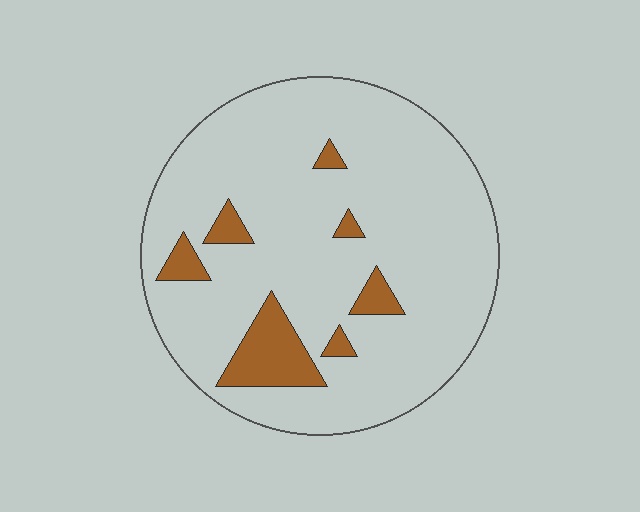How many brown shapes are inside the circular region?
7.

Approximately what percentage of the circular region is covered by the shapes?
Approximately 10%.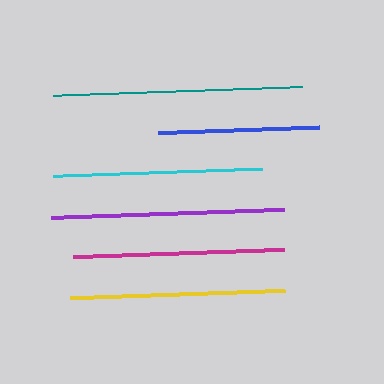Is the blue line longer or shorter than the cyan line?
The cyan line is longer than the blue line.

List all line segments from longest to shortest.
From longest to shortest: teal, purple, yellow, magenta, cyan, blue.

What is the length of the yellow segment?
The yellow segment is approximately 215 pixels long.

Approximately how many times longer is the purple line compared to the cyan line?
The purple line is approximately 1.1 times the length of the cyan line.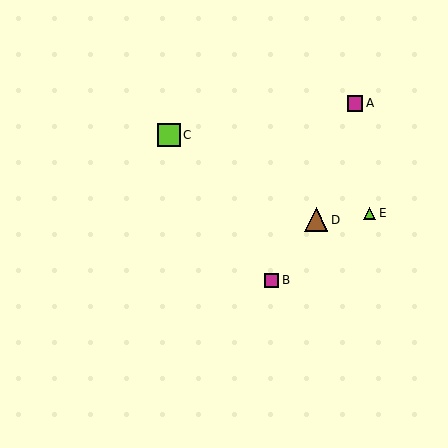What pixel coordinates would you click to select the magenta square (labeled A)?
Click at (355, 103) to select the magenta square A.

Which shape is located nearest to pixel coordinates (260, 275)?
The magenta square (labeled B) at (272, 280) is nearest to that location.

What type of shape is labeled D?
Shape D is a brown triangle.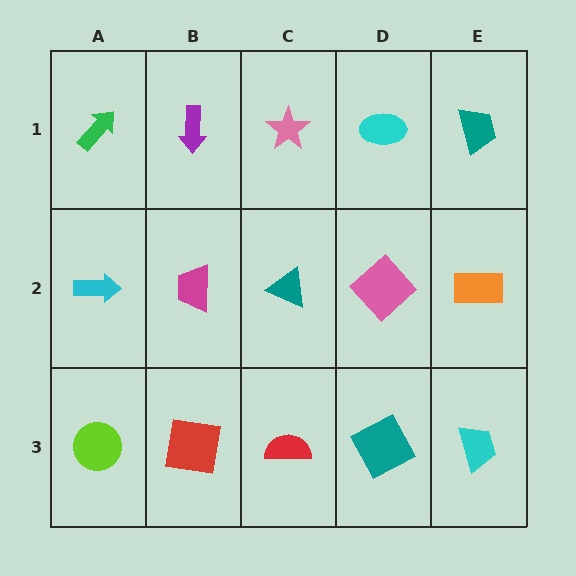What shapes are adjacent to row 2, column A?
A green arrow (row 1, column A), a lime circle (row 3, column A), a magenta trapezoid (row 2, column B).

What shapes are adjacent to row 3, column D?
A pink diamond (row 2, column D), a red semicircle (row 3, column C), a cyan trapezoid (row 3, column E).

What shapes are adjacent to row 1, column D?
A pink diamond (row 2, column D), a pink star (row 1, column C), a teal trapezoid (row 1, column E).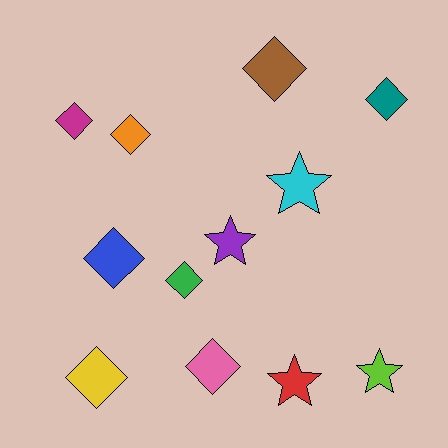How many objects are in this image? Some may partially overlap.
There are 12 objects.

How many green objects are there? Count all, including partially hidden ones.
There is 1 green object.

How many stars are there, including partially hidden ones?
There are 4 stars.